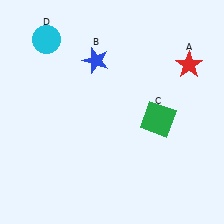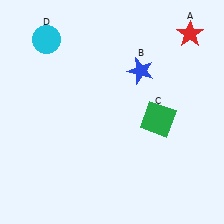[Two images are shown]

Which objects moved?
The objects that moved are: the red star (A), the blue star (B).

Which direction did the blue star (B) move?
The blue star (B) moved right.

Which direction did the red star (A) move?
The red star (A) moved up.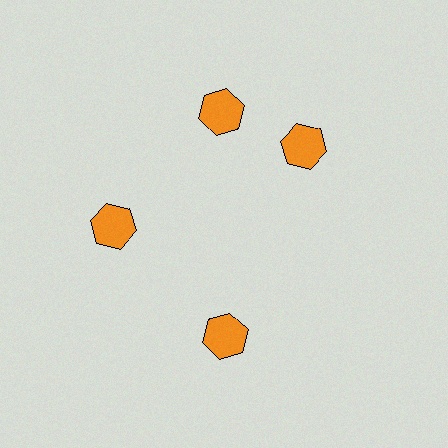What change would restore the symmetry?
The symmetry would be restored by rotating it back into even spacing with its neighbors so that all 4 hexagons sit at equal angles and equal distance from the center.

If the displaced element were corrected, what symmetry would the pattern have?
It would have 4-fold rotational symmetry — the pattern would map onto itself every 90 degrees.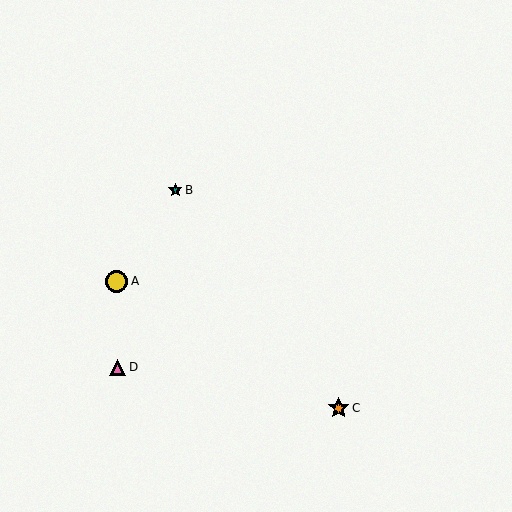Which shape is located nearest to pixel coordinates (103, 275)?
The yellow circle (labeled A) at (117, 282) is nearest to that location.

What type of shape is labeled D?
Shape D is a pink triangle.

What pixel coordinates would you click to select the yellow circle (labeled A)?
Click at (117, 282) to select the yellow circle A.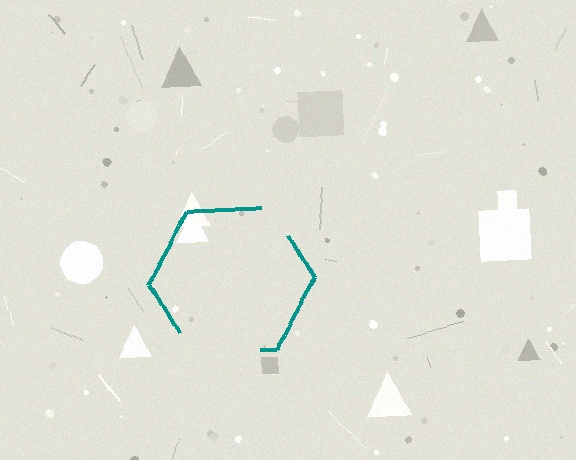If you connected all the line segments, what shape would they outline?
They would outline a hexagon.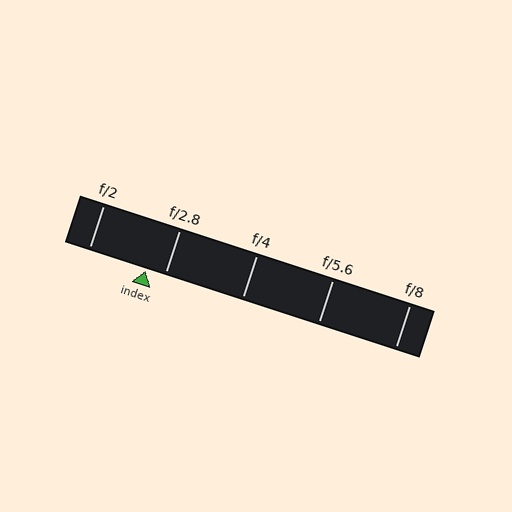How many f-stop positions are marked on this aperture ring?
There are 5 f-stop positions marked.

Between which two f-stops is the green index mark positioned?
The index mark is between f/2 and f/2.8.